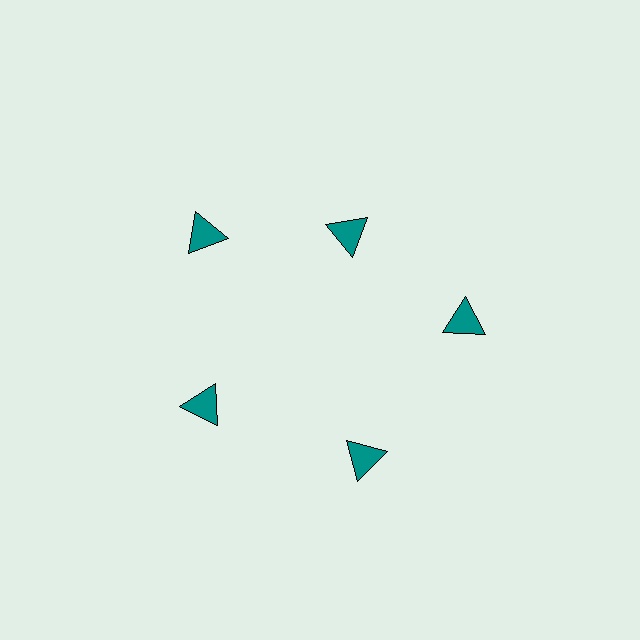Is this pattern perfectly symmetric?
No. The 5 teal triangles are arranged in a ring, but one element near the 1 o'clock position is pulled inward toward the center, breaking the 5-fold rotational symmetry.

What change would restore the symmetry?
The symmetry would be restored by moving it outward, back onto the ring so that all 5 triangles sit at equal angles and equal distance from the center.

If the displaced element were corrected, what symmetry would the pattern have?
It would have 5-fold rotational symmetry — the pattern would map onto itself every 72 degrees.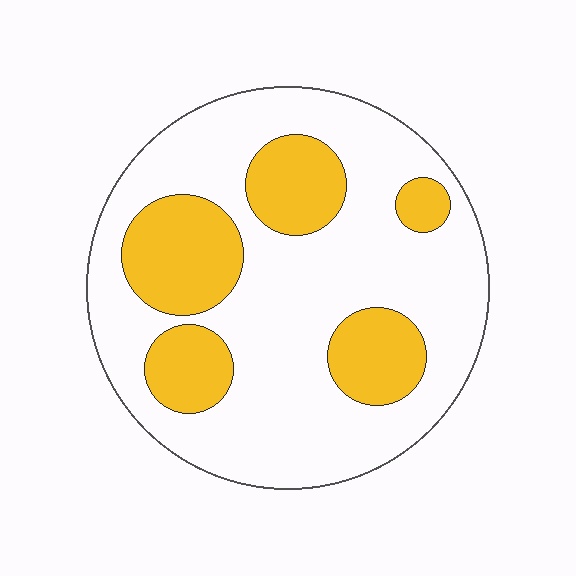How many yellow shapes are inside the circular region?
5.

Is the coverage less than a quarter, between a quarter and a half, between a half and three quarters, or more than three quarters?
Between a quarter and a half.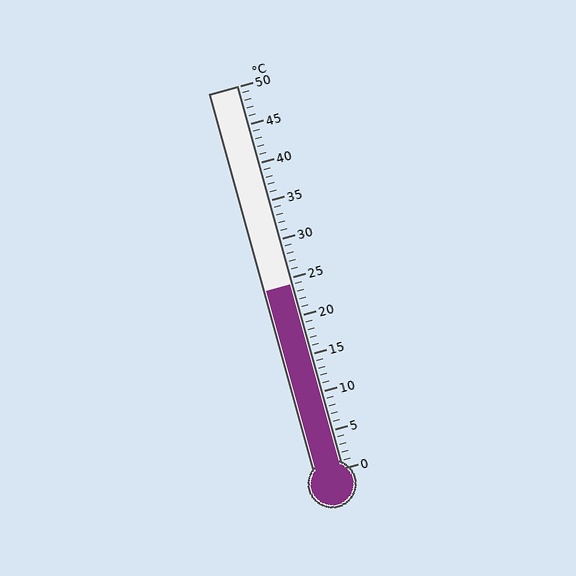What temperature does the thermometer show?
The thermometer shows approximately 24°C.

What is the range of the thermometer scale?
The thermometer scale ranges from 0°C to 50°C.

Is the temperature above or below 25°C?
The temperature is below 25°C.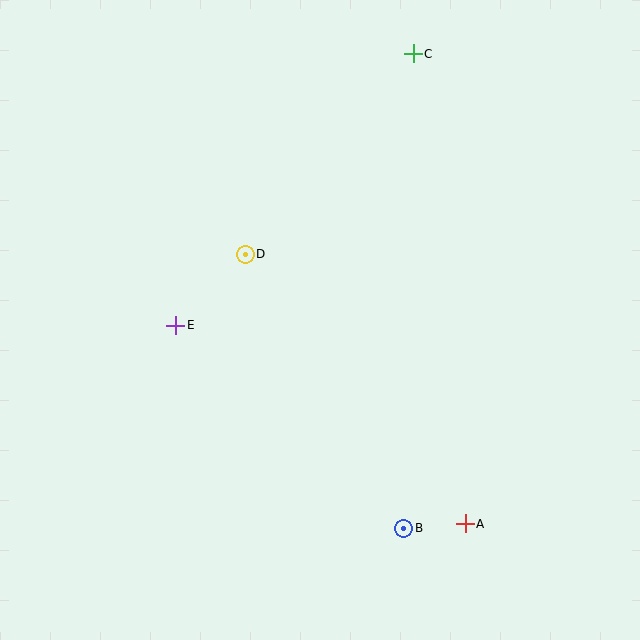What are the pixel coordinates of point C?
Point C is at (413, 54).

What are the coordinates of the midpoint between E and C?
The midpoint between E and C is at (294, 190).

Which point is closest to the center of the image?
Point D at (245, 254) is closest to the center.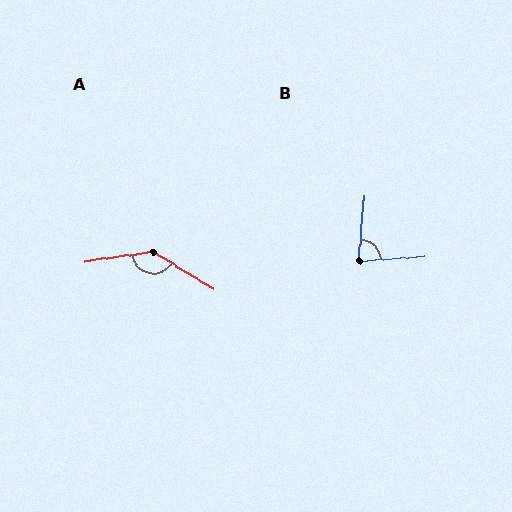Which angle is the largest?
A, at approximately 140 degrees.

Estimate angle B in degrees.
Approximately 81 degrees.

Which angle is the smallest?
B, at approximately 81 degrees.